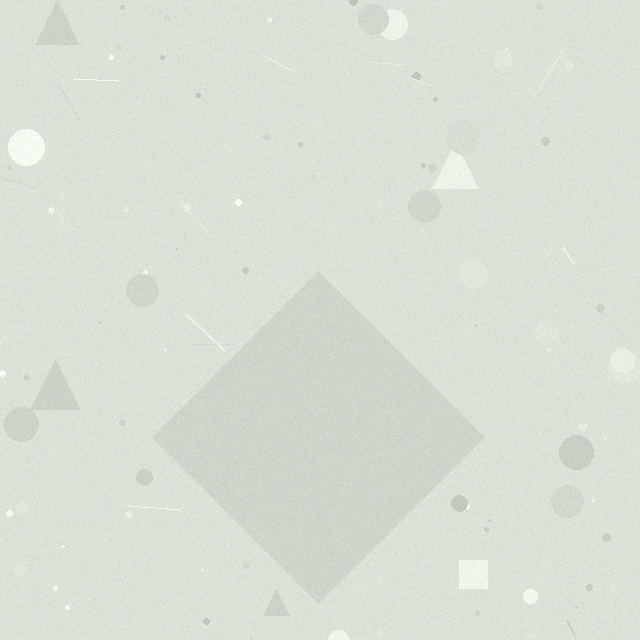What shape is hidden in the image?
A diamond is hidden in the image.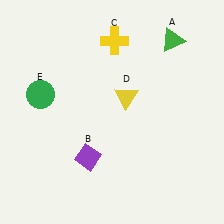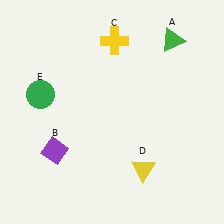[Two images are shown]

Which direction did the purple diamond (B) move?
The purple diamond (B) moved left.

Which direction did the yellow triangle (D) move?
The yellow triangle (D) moved down.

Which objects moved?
The objects that moved are: the purple diamond (B), the yellow triangle (D).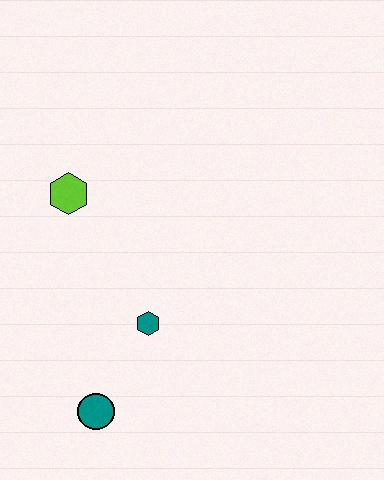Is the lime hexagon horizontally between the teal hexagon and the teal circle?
No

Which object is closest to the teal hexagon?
The teal circle is closest to the teal hexagon.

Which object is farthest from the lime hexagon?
The teal circle is farthest from the lime hexagon.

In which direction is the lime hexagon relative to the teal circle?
The lime hexagon is above the teal circle.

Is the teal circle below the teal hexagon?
Yes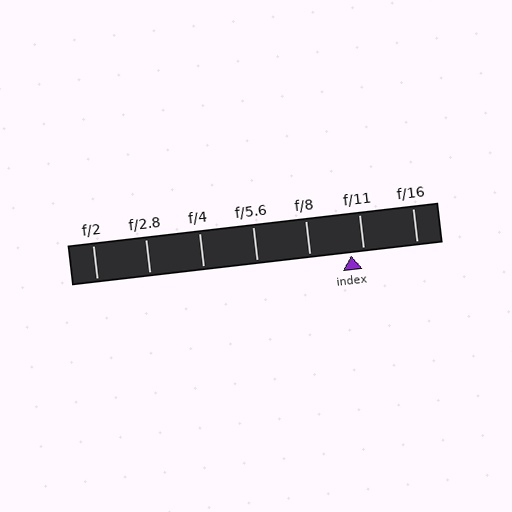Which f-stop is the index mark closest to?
The index mark is closest to f/11.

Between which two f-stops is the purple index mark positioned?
The index mark is between f/8 and f/11.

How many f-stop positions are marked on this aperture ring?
There are 7 f-stop positions marked.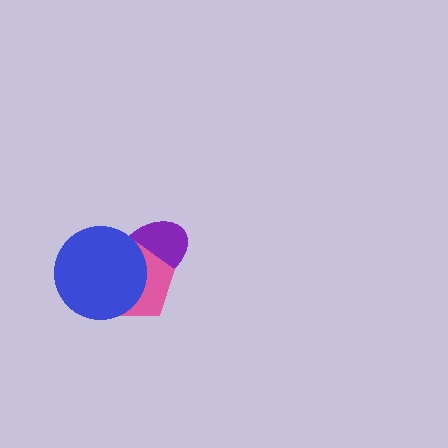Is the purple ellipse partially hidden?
Yes, it is partially covered by another shape.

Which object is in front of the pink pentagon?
The blue circle is in front of the pink pentagon.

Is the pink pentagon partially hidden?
Yes, it is partially covered by another shape.